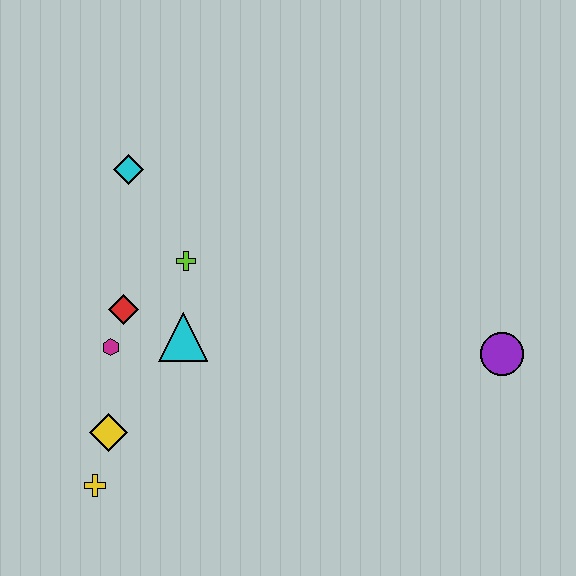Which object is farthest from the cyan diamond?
The purple circle is farthest from the cyan diamond.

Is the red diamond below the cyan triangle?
No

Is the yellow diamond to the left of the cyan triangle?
Yes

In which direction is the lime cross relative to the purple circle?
The lime cross is to the left of the purple circle.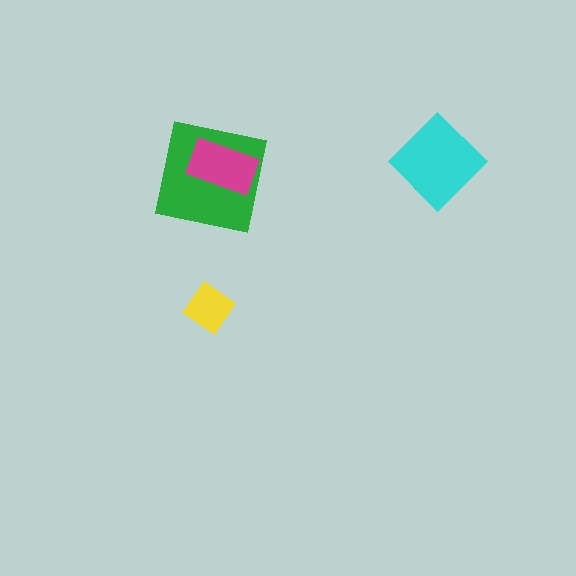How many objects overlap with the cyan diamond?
0 objects overlap with the cyan diamond.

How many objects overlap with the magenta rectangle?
1 object overlaps with the magenta rectangle.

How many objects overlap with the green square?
1 object overlaps with the green square.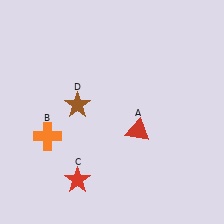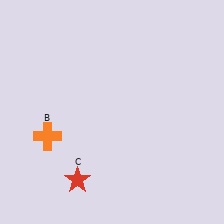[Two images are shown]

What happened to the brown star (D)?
The brown star (D) was removed in Image 2. It was in the top-left area of Image 1.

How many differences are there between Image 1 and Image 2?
There are 2 differences between the two images.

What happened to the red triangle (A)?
The red triangle (A) was removed in Image 2. It was in the bottom-right area of Image 1.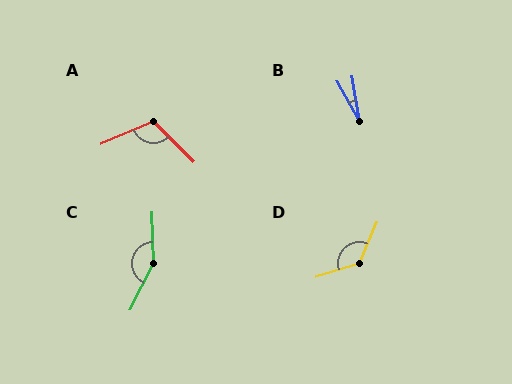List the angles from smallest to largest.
B (20°), A (111°), D (130°), C (152°).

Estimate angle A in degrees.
Approximately 111 degrees.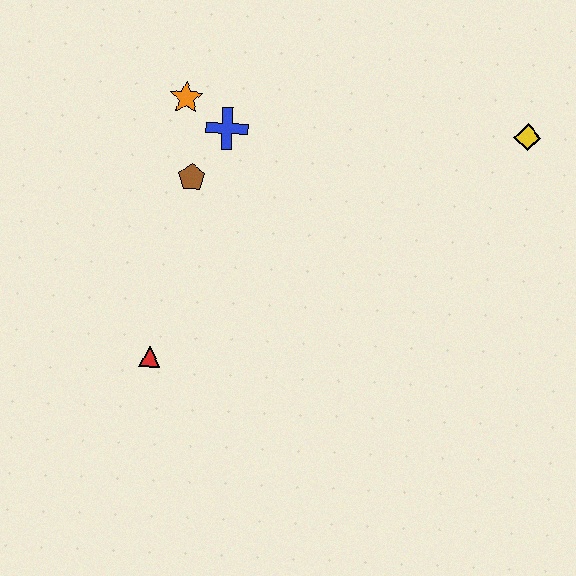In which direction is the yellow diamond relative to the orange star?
The yellow diamond is to the right of the orange star.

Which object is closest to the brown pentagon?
The blue cross is closest to the brown pentagon.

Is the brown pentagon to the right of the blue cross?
No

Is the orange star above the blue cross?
Yes